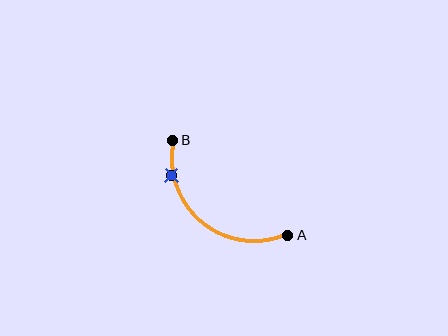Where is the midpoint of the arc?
The arc midpoint is the point on the curve farthest from the straight line joining A and B. It sits below and to the left of that line.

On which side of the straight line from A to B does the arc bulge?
The arc bulges below and to the left of the straight line connecting A and B.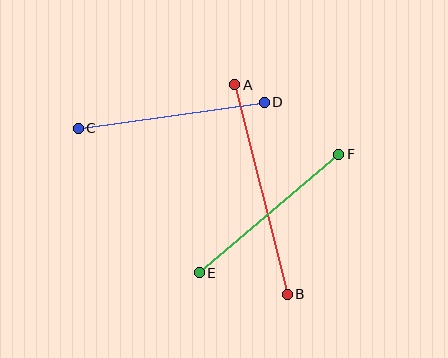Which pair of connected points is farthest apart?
Points A and B are farthest apart.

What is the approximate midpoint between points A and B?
The midpoint is at approximately (261, 189) pixels.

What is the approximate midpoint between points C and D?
The midpoint is at approximately (171, 115) pixels.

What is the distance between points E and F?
The distance is approximately 183 pixels.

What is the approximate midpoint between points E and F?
The midpoint is at approximately (269, 213) pixels.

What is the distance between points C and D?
The distance is approximately 188 pixels.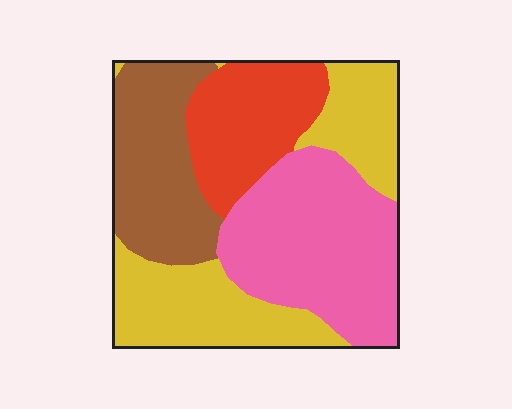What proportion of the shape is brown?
Brown takes up about one fifth (1/5) of the shape.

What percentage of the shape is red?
Red takes up about one sixth (1/6) of the shape.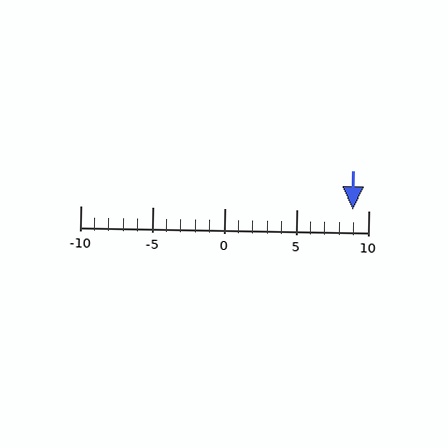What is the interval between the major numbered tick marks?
The major tick marks are spaced 5 units apart.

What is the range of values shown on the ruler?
The ruler shows values from -10 to 10.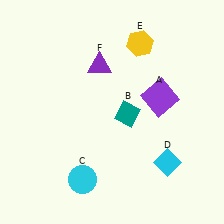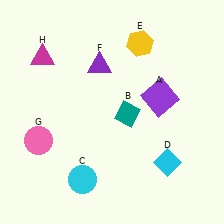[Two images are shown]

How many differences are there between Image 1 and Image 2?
There are 2 differences between the two images.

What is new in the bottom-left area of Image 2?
A pink circle (G) was added in the bottom-left area of Image 2.